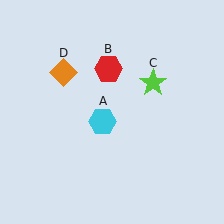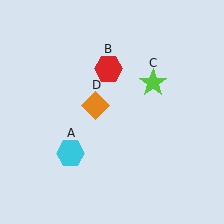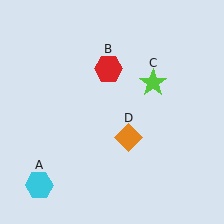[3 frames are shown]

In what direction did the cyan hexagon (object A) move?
The cyan hexagon (object A) moved down and to the left.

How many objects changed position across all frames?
2 objects changed position: cyan hexagon (object A), orange diamond (object D).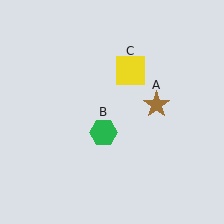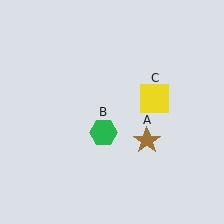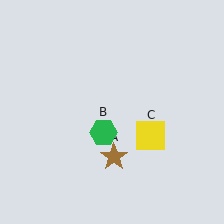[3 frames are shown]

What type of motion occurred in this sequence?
The brown star (object A), yellow square (object C) rotated clockwise around the center of the scene.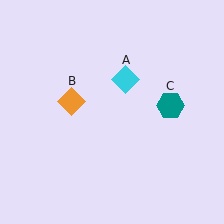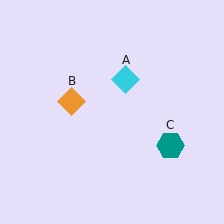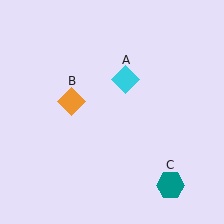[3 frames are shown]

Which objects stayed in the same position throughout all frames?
Cyan diamond (object A) and orange diamond (object B) remained stationary.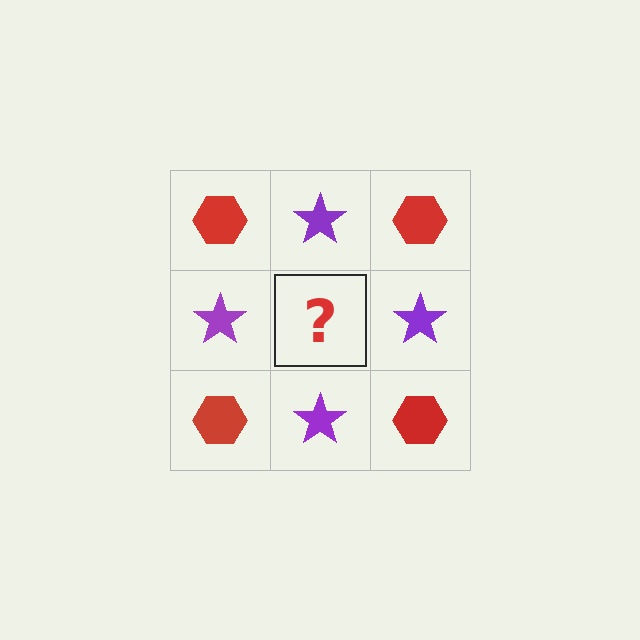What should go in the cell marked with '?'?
The missing cell should contain a red hexagon.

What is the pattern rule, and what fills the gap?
The rule is that it alternates red hexagon and purple star in a checkerboard pattern. The gap should be filled with a red hexagon.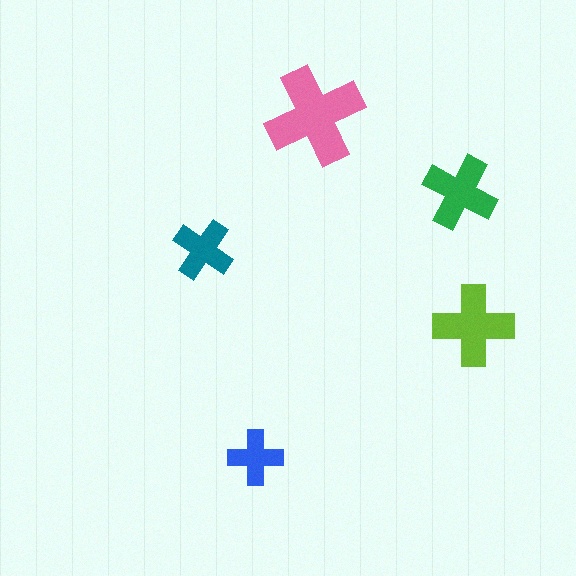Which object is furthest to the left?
The teal cross is leftmost.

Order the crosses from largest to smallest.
the pink one, the lime one, the green one, the teal one, the blue one.